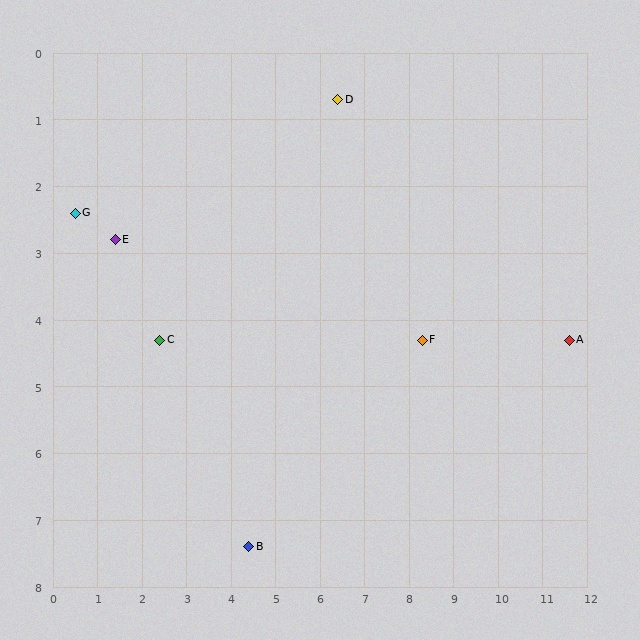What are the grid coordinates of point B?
Point B is at approximately (4.4, 7.4).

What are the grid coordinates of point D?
Point D is at approximately (6.4, 0.7).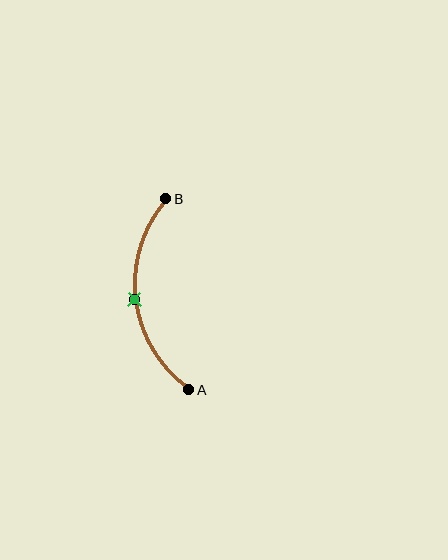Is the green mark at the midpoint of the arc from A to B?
Yes. The green mark lies on the arc at equal arc-length from both A and B — it is the arc midpoint.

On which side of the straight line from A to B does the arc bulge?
The arc bulges to the left of the straight line connecting A and B.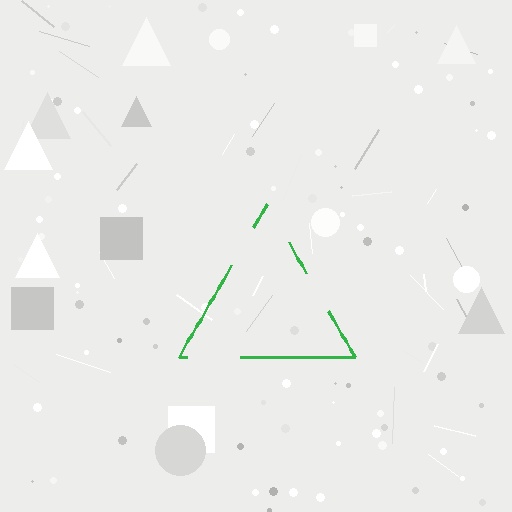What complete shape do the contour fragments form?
The contour fragments form a triangle.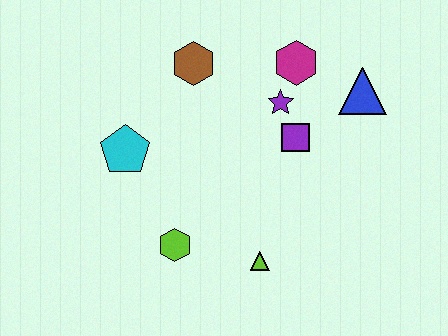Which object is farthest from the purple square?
The cyan pentagon is farthest from the purple square.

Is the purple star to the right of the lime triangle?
Yes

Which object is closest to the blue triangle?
The magenta hexagon is closest to the blue triangle.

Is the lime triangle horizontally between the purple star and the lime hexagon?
Yes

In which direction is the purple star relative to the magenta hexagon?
The purple star is below the magenta hexagon.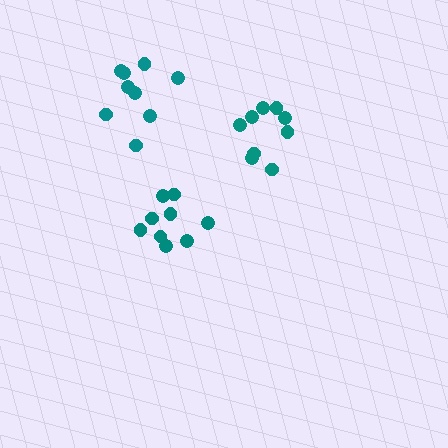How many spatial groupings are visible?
There are 3 spatial groupings.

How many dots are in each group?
Group 1: 9 dots, Group 2: 9 dots, Group 3: 9 dots (27 total).